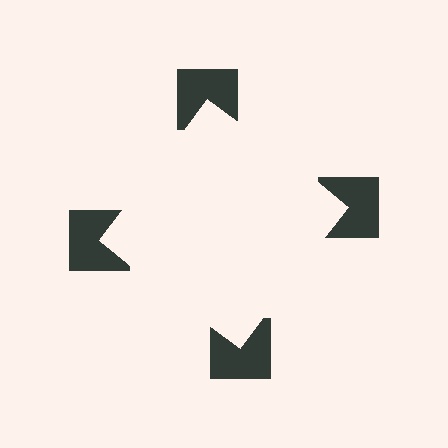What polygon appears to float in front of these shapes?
An illusory square — its edges are inferred from the aligned wedge cuts in the notched squares, not physically drawn.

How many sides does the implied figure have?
4 sides.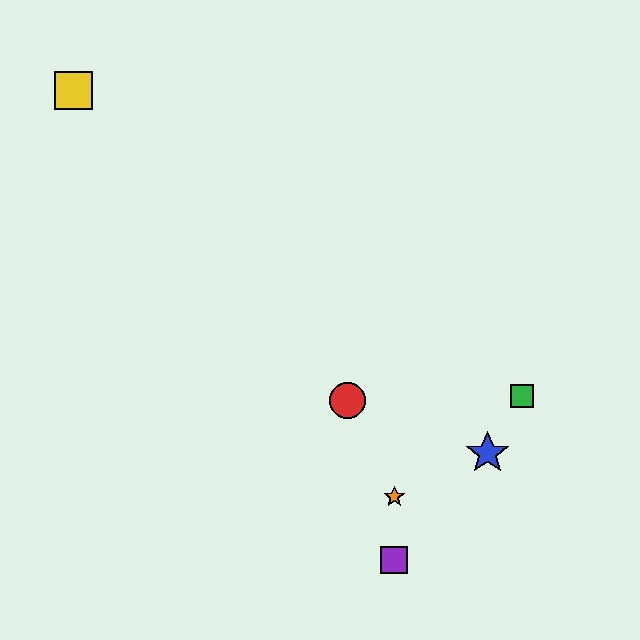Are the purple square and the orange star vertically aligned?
Yes, both are at x≈394.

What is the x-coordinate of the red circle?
The red circle is at x≈347.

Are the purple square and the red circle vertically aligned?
No, the purple square is at x≈394 and the red circle is at x≈347.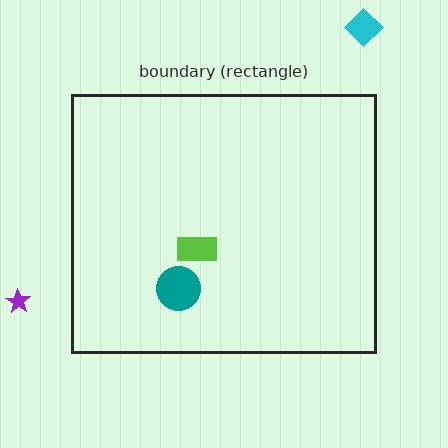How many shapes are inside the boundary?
2 inside, 2 outside.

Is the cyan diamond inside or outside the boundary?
Outside.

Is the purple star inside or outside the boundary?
Outside.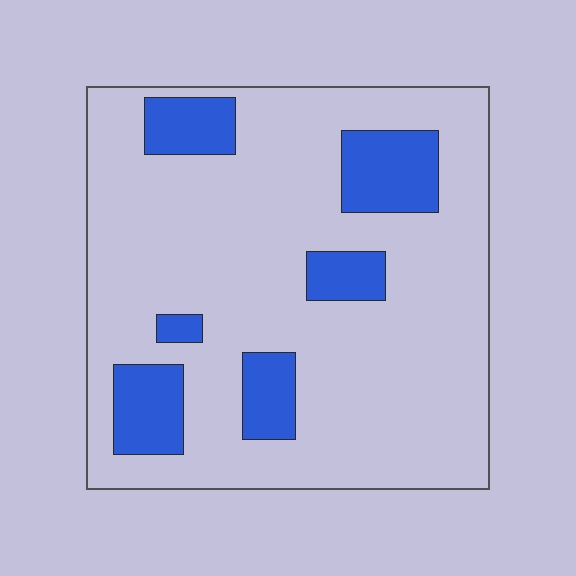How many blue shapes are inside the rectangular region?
6.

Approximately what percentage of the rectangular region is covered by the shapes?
Approximately 20%.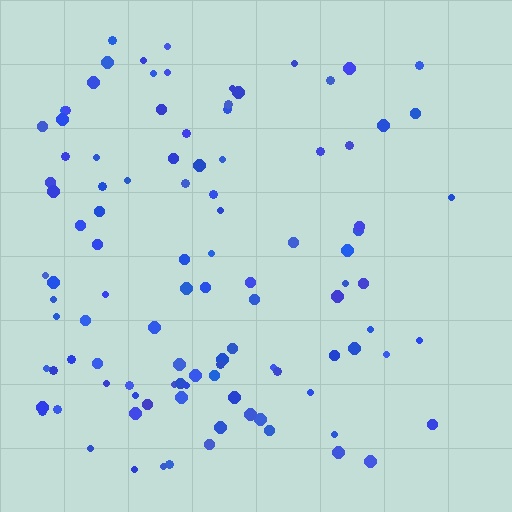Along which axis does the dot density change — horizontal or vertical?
Horizontal.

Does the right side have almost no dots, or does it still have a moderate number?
Still a moderate number, just noticeably fewer than the left.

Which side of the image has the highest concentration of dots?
The left.